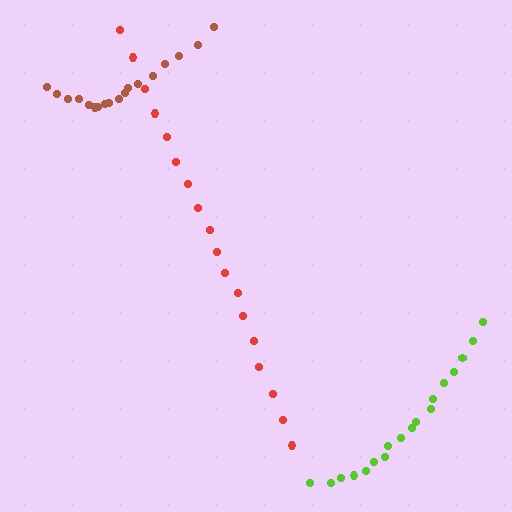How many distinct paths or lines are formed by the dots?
There are 3 distinct paths.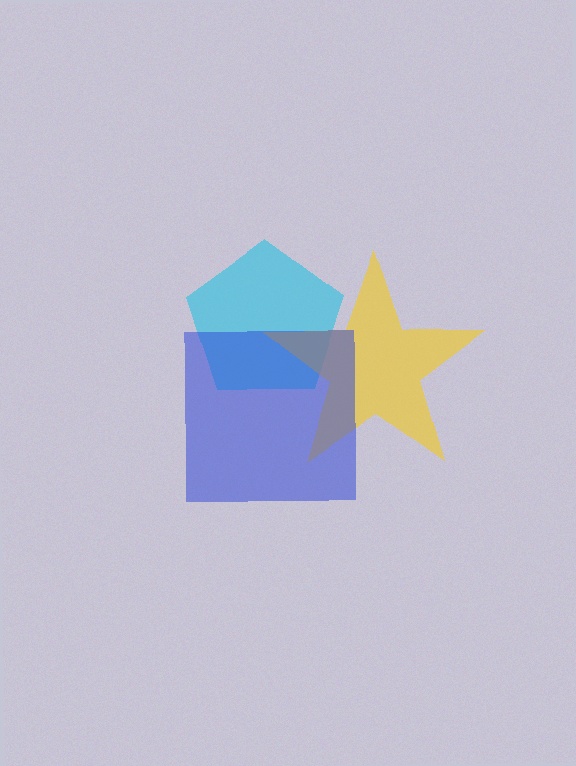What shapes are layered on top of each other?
The layered shapes are: a cyan pentagon, a yellow star, a blue square.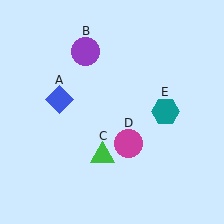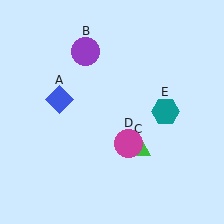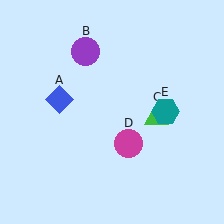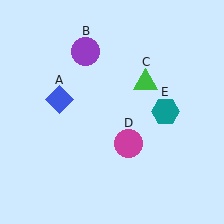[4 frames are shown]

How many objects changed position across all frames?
1 object changed position: green triangle (object C).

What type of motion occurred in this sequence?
The green triangle (object C) rotated counterclockwise around the center of the scene.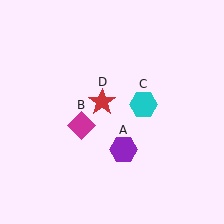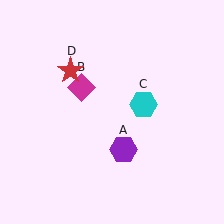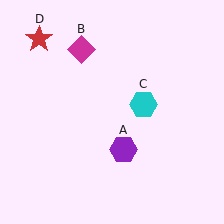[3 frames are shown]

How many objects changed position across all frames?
2 objects changed position: magenta diamond (object B), red star (object D).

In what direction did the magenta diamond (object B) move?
The magenta diamond (object B) moved up.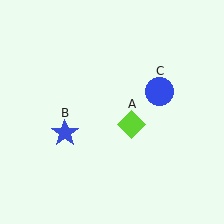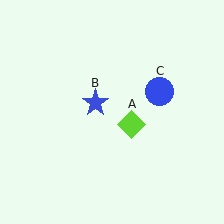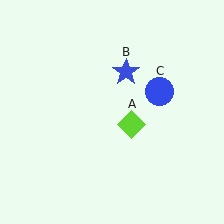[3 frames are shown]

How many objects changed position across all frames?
1 object changed position: blue star (object B).